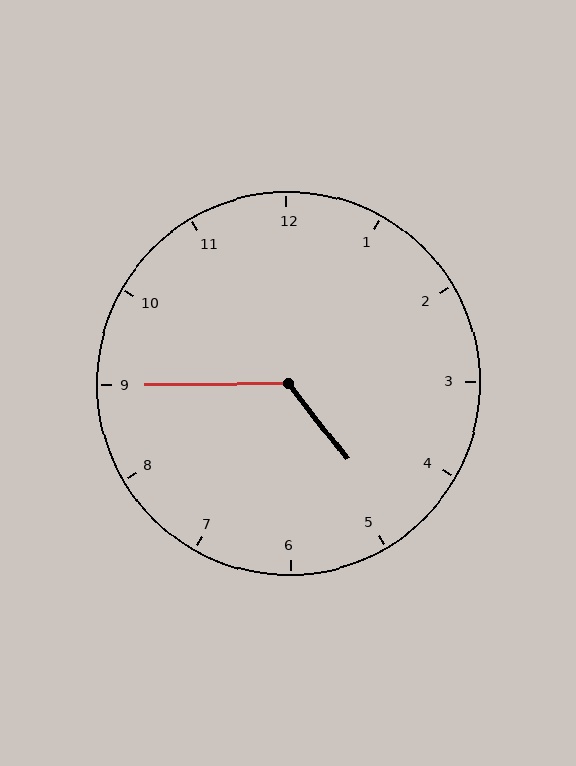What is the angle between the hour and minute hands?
Approximately 128 degrees.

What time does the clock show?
4:45.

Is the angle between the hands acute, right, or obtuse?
It is obtuse.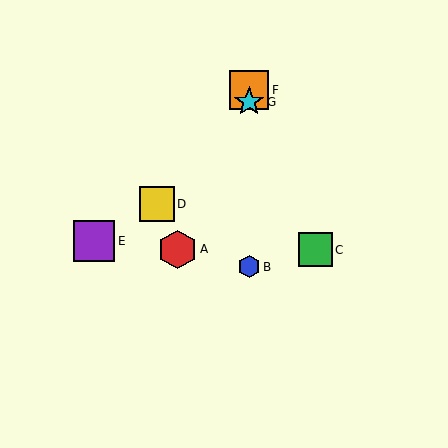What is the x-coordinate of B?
Object B is at x≈249.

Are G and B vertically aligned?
Yes, both are at x≈249.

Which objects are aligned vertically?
Objects B, F, G are aligned vertically.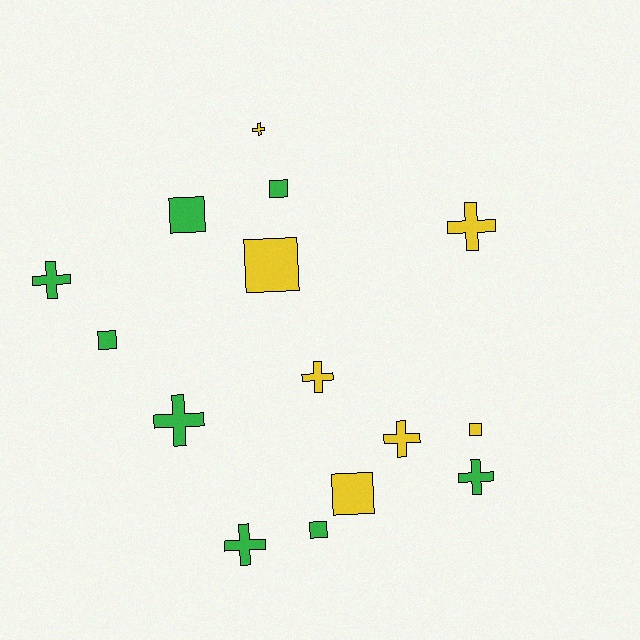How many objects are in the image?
There are 15 objects.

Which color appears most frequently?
Green, with 8 objects.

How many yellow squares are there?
There are 3 yellow squares.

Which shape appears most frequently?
Cross, with 8 objects.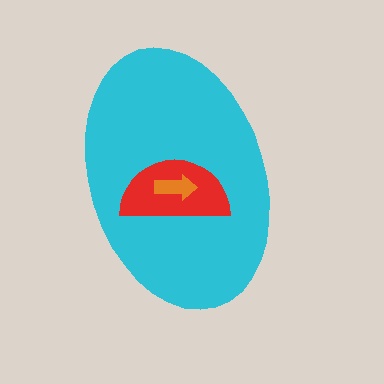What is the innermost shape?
The orange arrow.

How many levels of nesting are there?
3.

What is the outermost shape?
The cyan ellipse.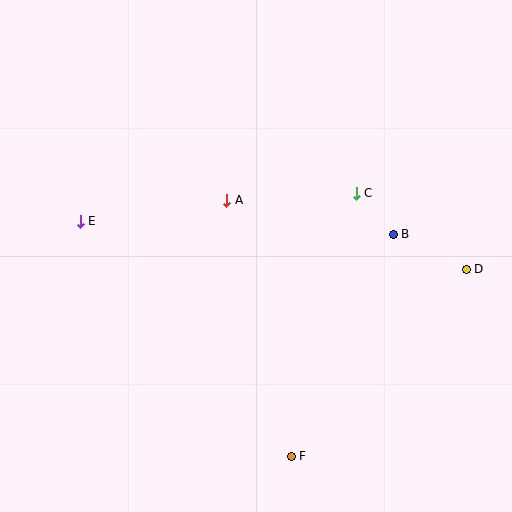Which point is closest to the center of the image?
Point A at (227, 200) is closest to the center.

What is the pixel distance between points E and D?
The distance between E and D is 389 pixels.